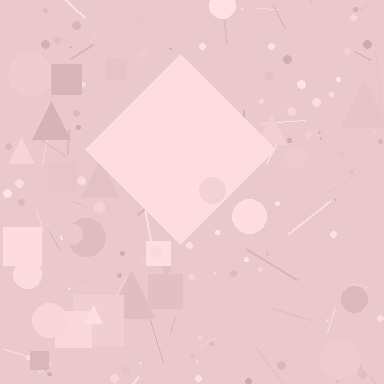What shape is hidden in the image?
A diamond is hidden in the image.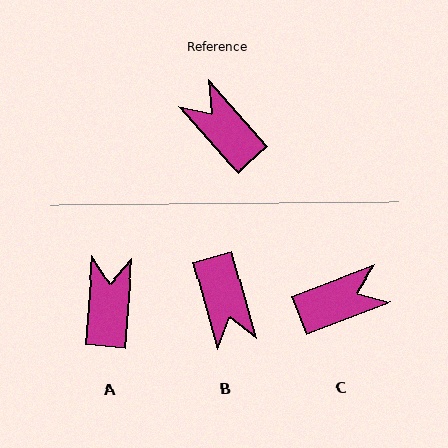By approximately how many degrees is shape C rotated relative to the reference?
Approximately 111 degrees clockwise.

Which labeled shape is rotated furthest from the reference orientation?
B, about 154 degrees away.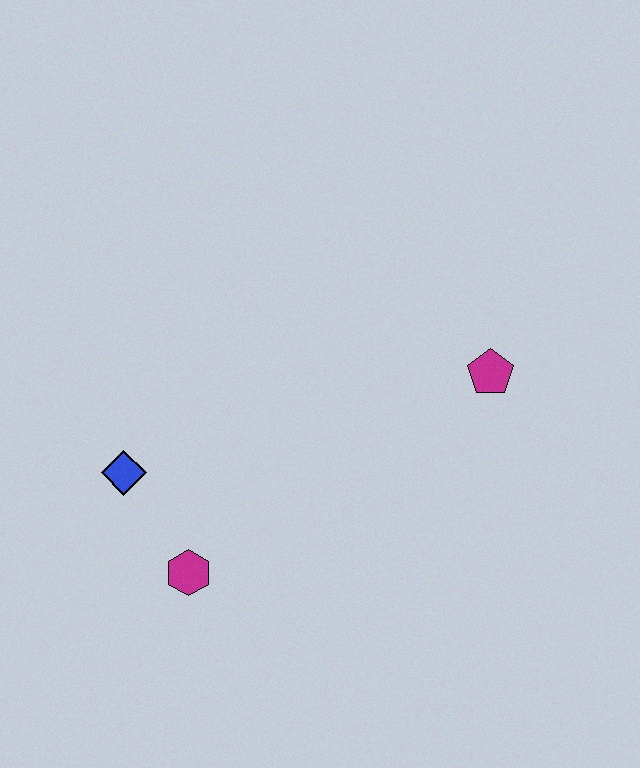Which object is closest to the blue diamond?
The magenta hexagon is closest to the blue diamond.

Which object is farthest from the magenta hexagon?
The magenta pentagon is farthest from the magenta hexagon.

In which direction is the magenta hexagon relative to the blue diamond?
The magenta hexagon is below the blue diamond.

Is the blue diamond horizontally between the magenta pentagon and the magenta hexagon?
No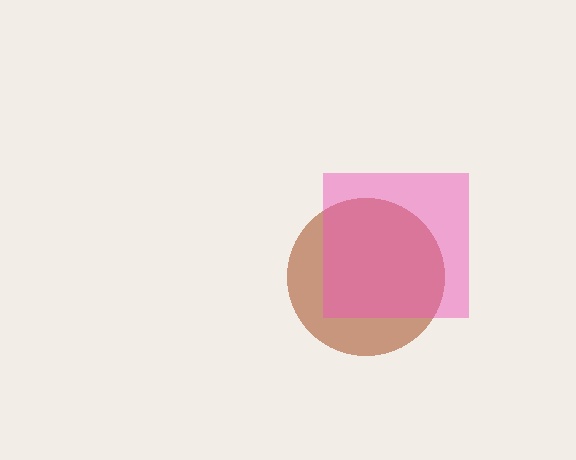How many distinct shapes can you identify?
There are 2 distinct shapes: a brown circle, a pink square.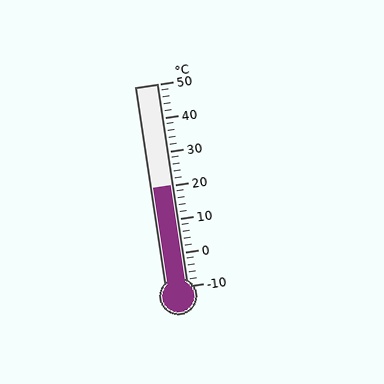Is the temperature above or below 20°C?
The temperature is at 20°C.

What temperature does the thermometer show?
The thermometer shows approximately 20°C.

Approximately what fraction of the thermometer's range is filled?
The thermometer is filled to approximately 50% of its range.